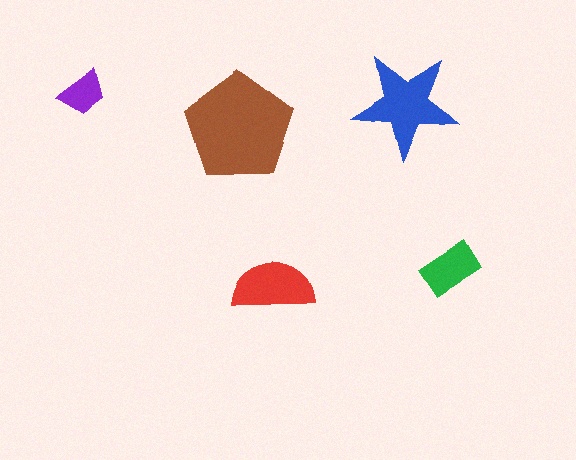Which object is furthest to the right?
The green rectangle is rightmost.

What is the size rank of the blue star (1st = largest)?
2nd.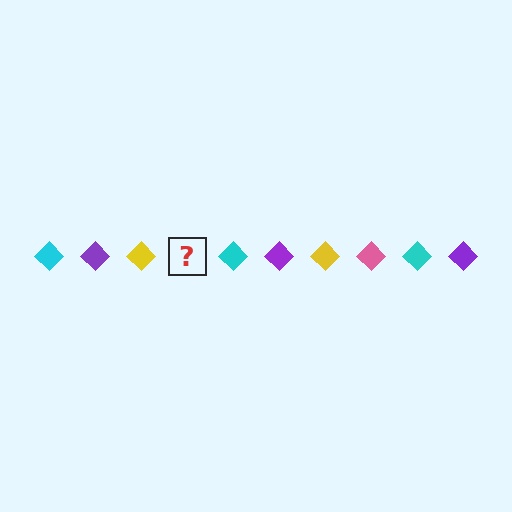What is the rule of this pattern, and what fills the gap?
The rule is that the pattern cycles through cyan, purple, yellow, pink diamonds. The gap should be filled with a pink diamond.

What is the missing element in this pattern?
The missing element is a pink diamond.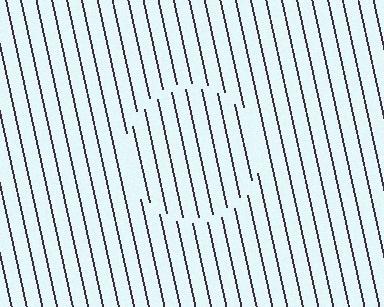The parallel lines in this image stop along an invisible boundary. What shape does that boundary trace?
An illusory circle. The interior of the shape contains the same grating, shifted by half a period — the contour is defined by the phase discontinuity where line-ends from the inner and outer gratings abut.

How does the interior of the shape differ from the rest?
The interior of the shape contains the same grating, shifted by half a period — the contour is defined by the phase discontinuity where line-ends from the inner and outer gratings abut.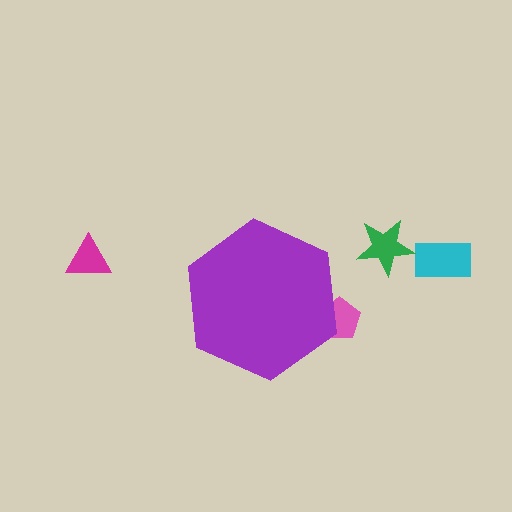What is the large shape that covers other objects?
A purple hexagon.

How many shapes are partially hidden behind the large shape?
1 shape is partially hidden.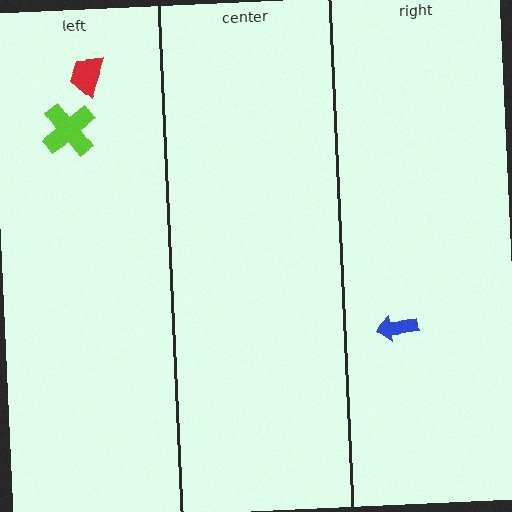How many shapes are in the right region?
1.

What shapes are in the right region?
The blue arrow.